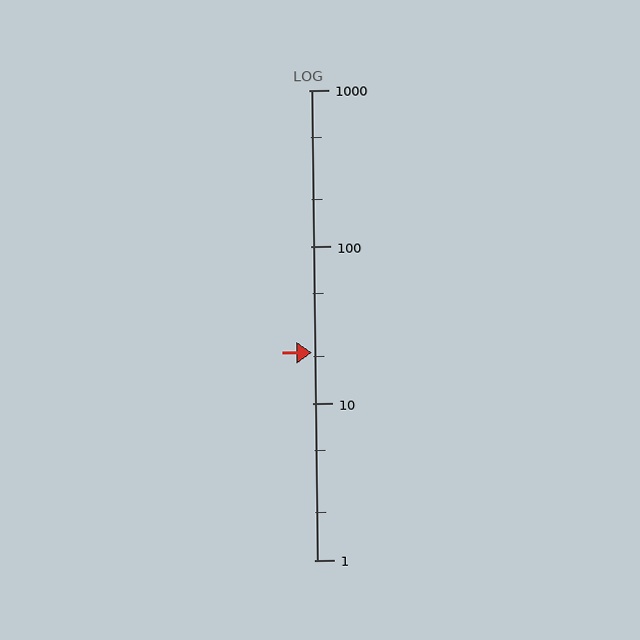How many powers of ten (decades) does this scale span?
The scale spans 3 decades, from 1 to 1000.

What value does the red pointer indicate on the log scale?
The pointer indicates approximately 21.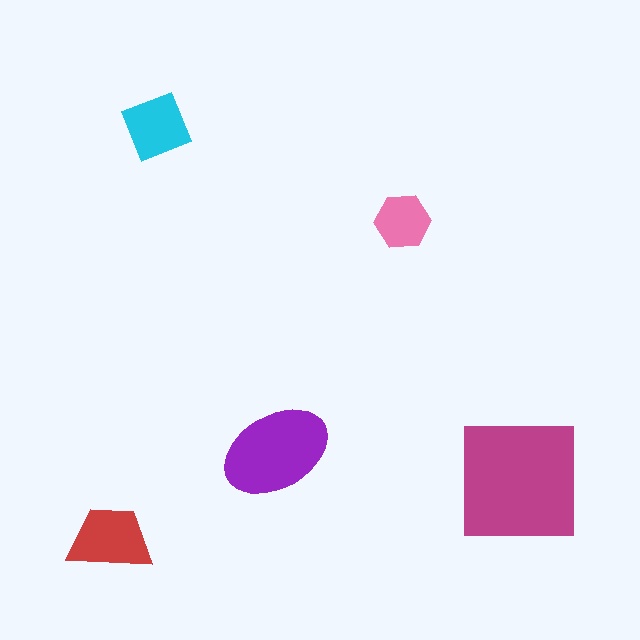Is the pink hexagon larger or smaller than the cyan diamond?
Smaller.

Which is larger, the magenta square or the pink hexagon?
The magenta square.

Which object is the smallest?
The pink hexagon.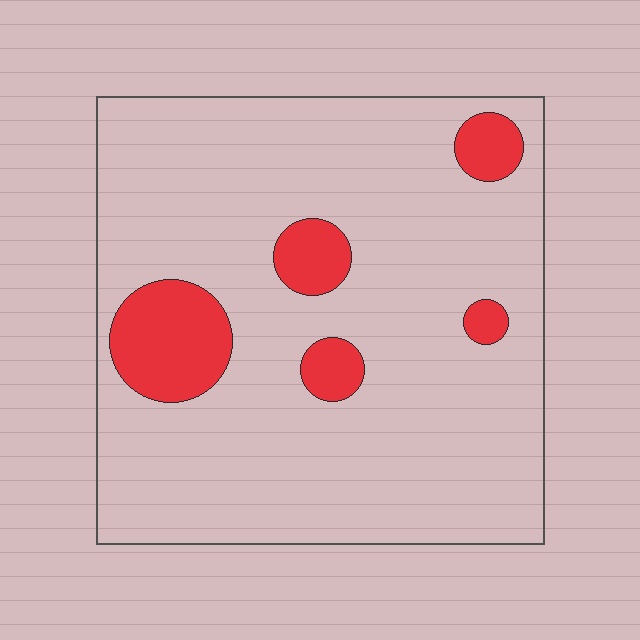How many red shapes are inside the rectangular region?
5.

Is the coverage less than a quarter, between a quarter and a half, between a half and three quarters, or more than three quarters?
Less than a quarter.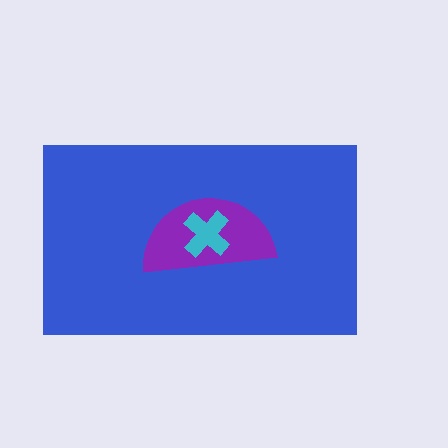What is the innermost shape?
The cyan cross.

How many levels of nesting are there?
3.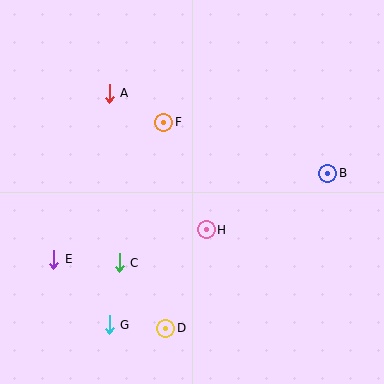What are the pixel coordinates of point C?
Point C is at (119, 263).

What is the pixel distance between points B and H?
The distance between B and H is 134 pixels.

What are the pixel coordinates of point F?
Point F is at (164, 122).